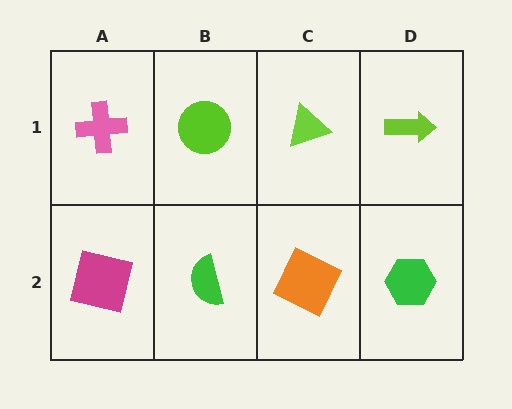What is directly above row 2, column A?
A pink cross.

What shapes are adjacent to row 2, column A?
A pink cross (row 1, column A), a green semicircle (row 2, column B).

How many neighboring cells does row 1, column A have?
2.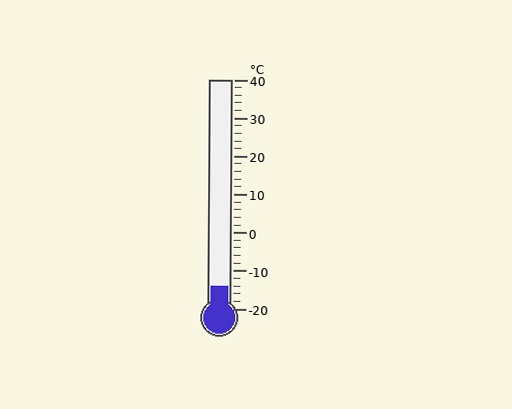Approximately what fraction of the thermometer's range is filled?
The thermometer is filled to approximately 10% of its range.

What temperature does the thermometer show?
The thermometer shows approximately -14°C.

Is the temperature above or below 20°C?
The temperature is below 20°C.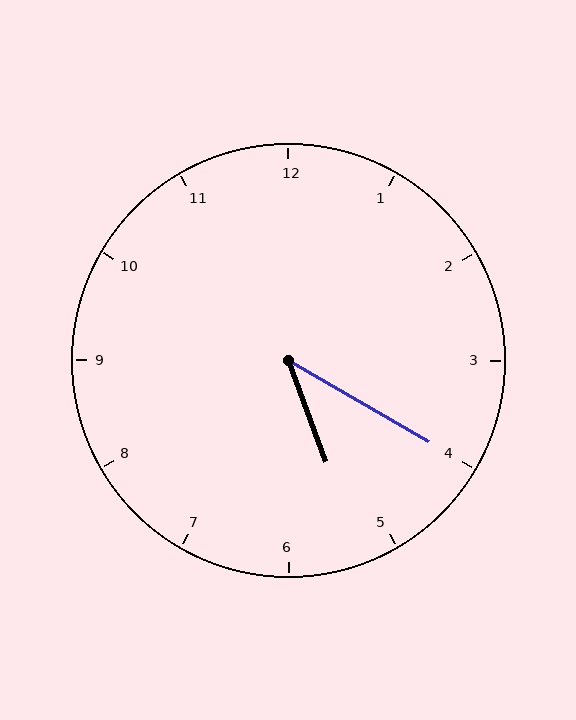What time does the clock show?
5:20.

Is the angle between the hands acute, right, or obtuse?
It is acute.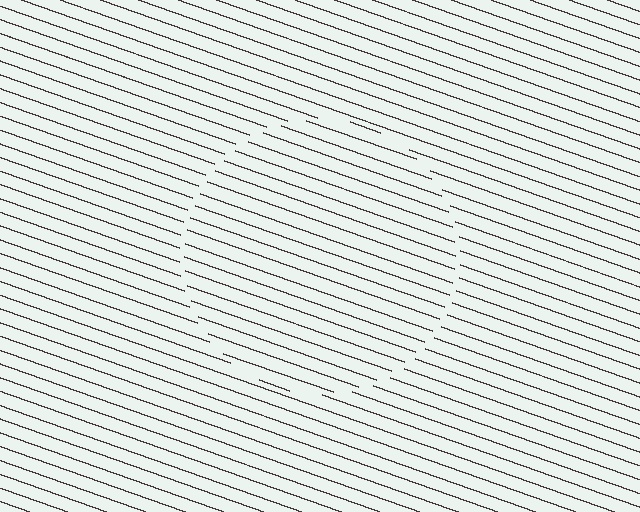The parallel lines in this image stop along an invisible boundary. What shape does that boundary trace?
An illusory circle. The interior of the shape contains the same grating, shifted by half a period — the contour is defined by the phase discontinuity where line-ends from the inner and outer gratings abut.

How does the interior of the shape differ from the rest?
The interior of the shape contains the same grating, shifted by half a period — the contour is defined by the phase discontinuity where line-ends from the inner and outer gratings abut.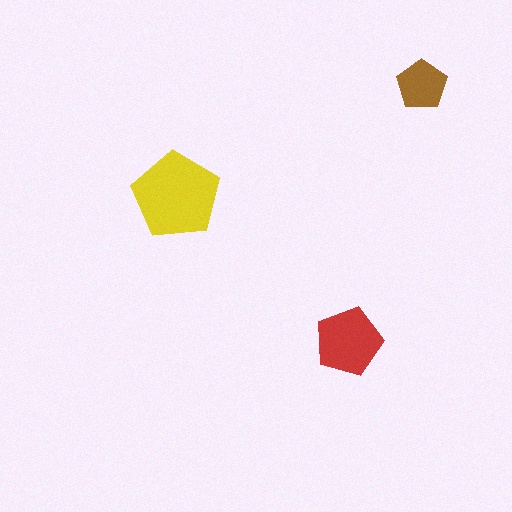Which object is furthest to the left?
The yellow pentagon is leftmost.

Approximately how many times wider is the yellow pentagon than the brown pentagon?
About 1.5 times wider.